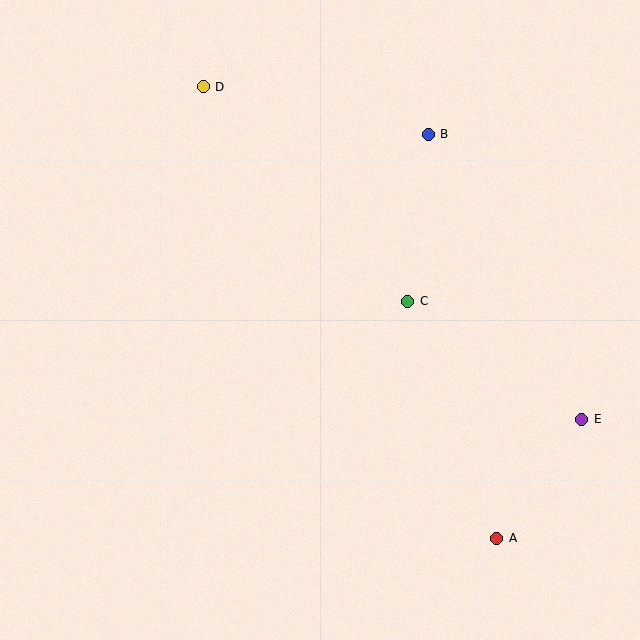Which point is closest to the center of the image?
Point C at (408, 301) is closest to the center.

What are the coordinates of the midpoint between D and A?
The midpoint between D and A is at (350, 312).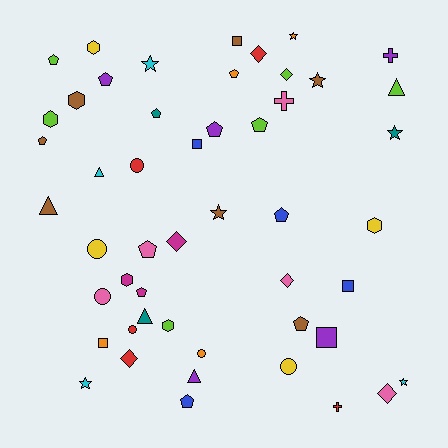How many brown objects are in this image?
There are 7 brown objects.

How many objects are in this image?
There are 50 objects.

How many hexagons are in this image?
There are 6 hexagons.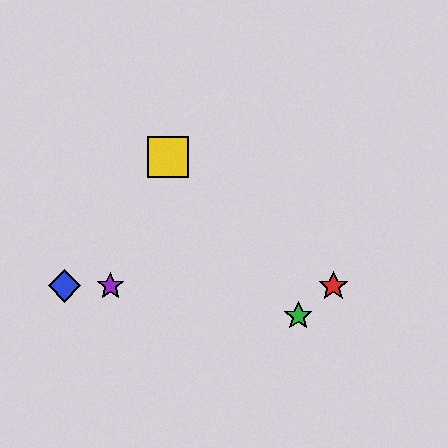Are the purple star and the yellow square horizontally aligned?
No, the purple star is at y≈286 and the yellow square is at y≈157.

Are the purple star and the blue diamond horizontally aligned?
Yes, both are at y≈286.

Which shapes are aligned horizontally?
The red star, the blue diamond, the purple star are aligned horizontally.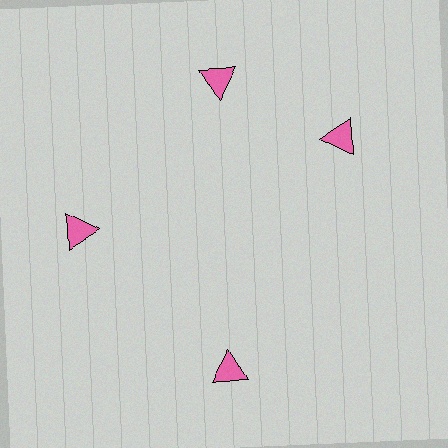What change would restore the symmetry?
The symmetry would be restored by rotating it back into even spacing with its neighbors so that all 4 triangles sit at equal angles and equal distance from the center.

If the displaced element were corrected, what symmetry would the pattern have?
It would have 4-fold rotational symmetry — the pattern would map onto itself every 90 degrees.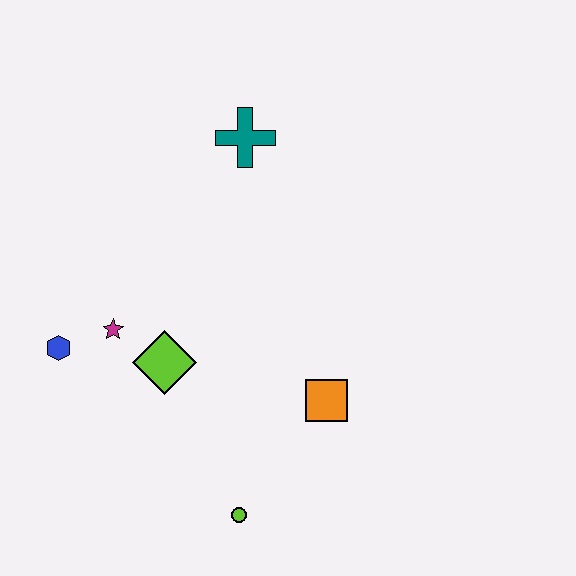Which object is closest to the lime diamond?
The magenta star is closest to the lime diamond.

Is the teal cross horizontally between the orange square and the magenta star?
Yes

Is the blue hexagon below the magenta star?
Yes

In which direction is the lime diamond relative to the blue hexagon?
The lime diamond is to the right of the blue hexagon.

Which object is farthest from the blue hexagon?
The teal cross is farthest from the blue hexagon.